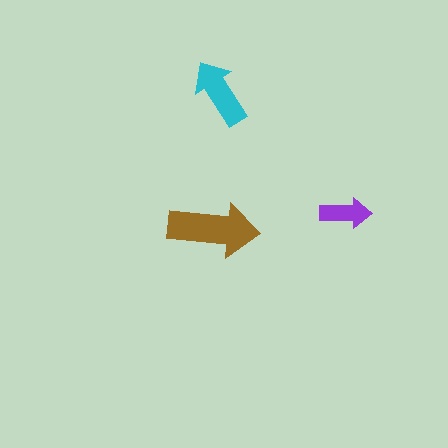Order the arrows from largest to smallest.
the brown one, the cyan one, the purple one.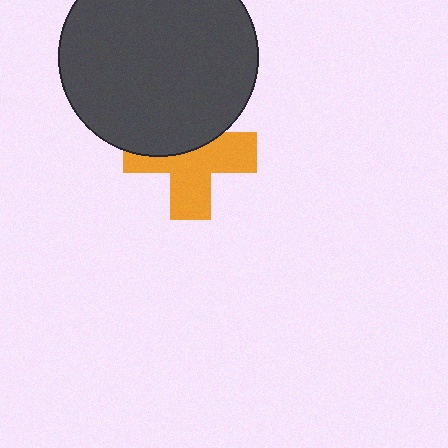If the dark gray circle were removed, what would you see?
You would see the complete orange cross.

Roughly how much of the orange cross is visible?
About half of it is visible (roughly 59%).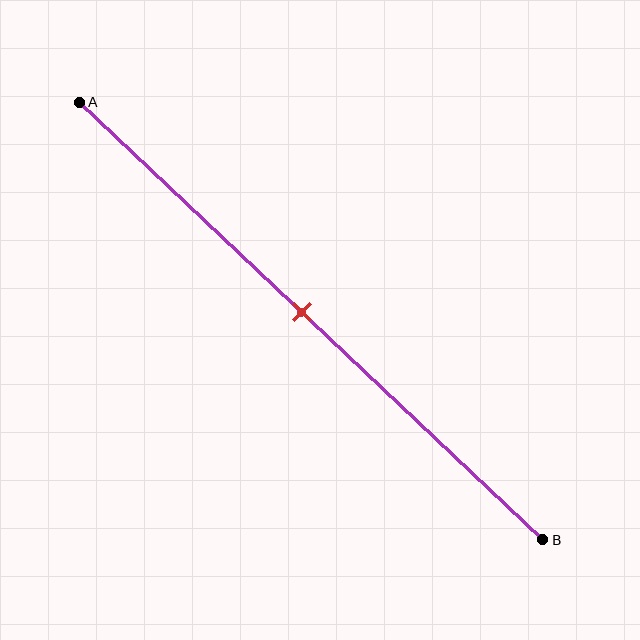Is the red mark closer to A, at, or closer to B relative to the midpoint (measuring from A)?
The red mark is approximately at the midpoint of segment AB.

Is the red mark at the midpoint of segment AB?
Yes, the mark is approximately at the midpoint.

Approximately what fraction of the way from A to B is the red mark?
The red mark is approximately 50% of the way from A to B.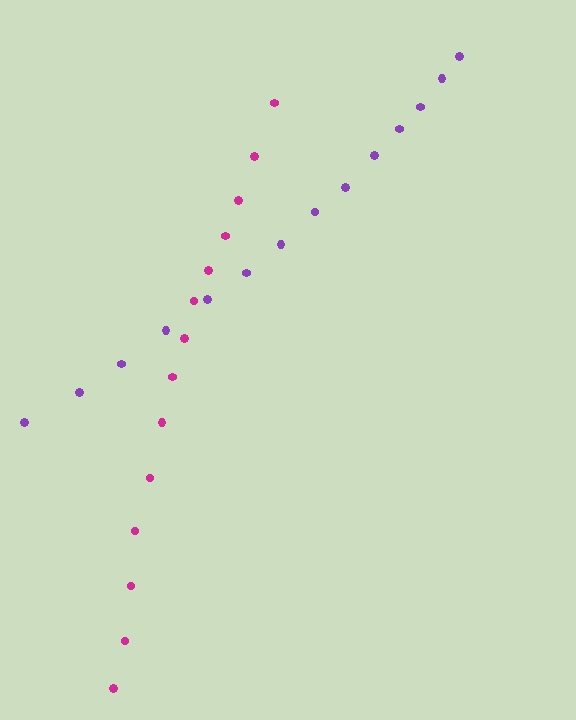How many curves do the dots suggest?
There are 2 distinct paths.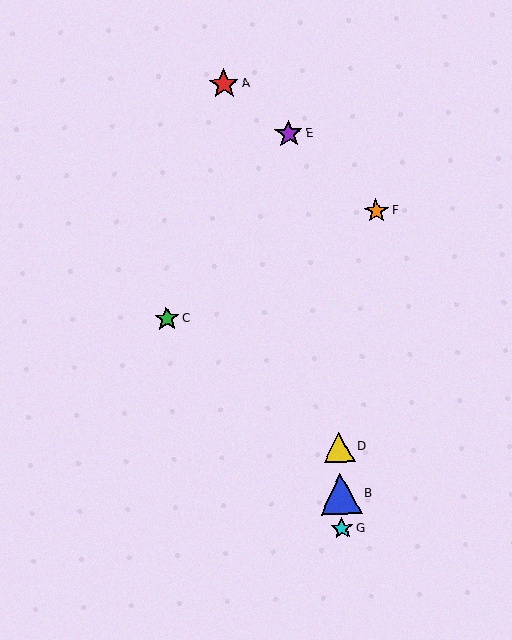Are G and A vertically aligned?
No, G is at x≈342 and A is at x≈224.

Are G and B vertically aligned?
Yes, both are at x≈342.